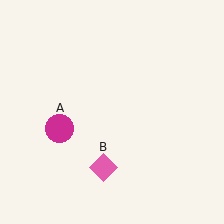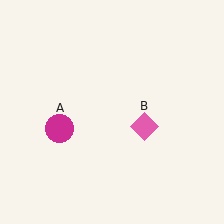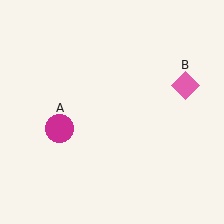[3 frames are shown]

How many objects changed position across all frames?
1 object changed position: pink diamond (object B).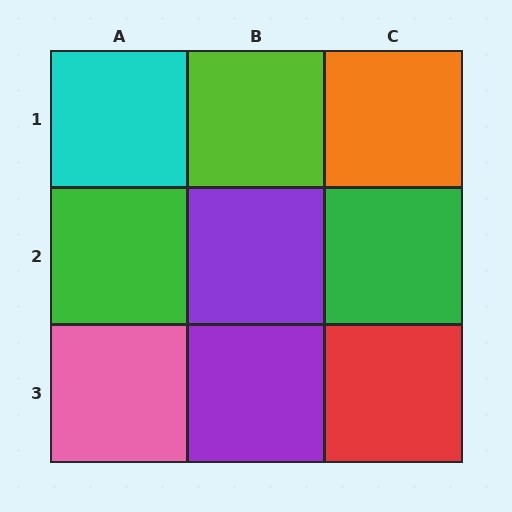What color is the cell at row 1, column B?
Lime.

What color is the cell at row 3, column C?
Red.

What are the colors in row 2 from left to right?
Green, purple, green.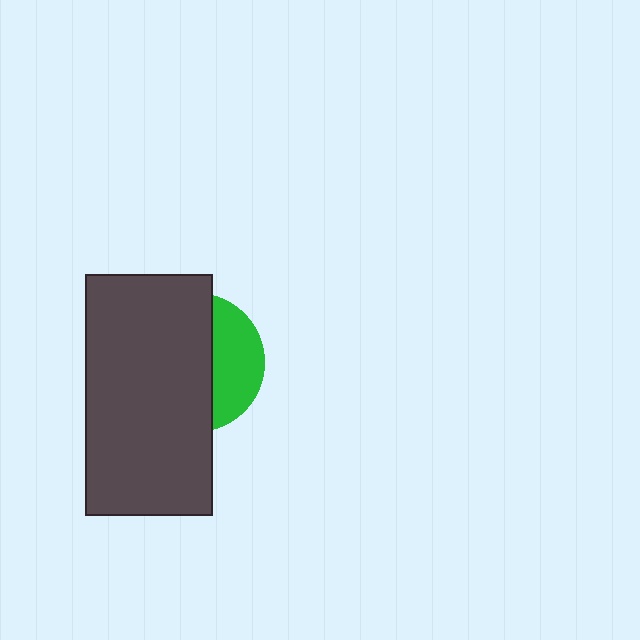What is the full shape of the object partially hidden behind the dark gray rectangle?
The partially hidden object is a green circle.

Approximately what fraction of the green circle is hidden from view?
Roughly 66% of the green circle is hidden behind the dark gray rectangle.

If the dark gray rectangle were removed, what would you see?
You would see the complete green circle.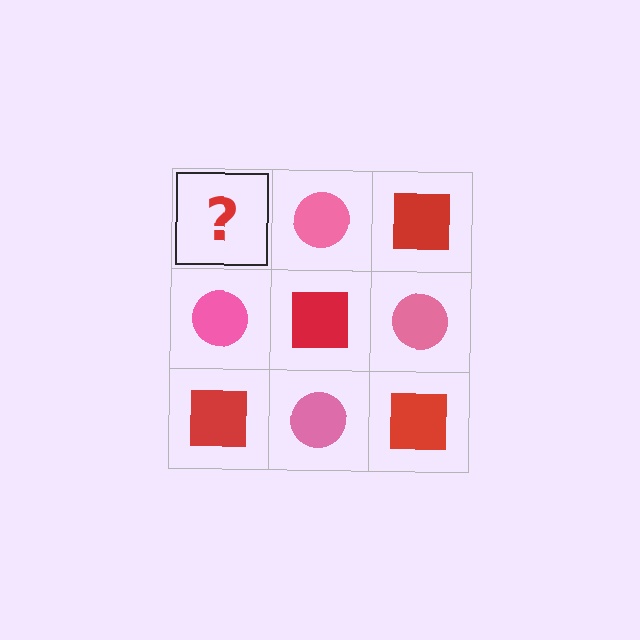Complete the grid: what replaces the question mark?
The question mark should be replaced with a red square.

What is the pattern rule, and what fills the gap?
The rule is that it alternates red square and pink circle in a checkerboard pattern. The gap should be filled with a red square.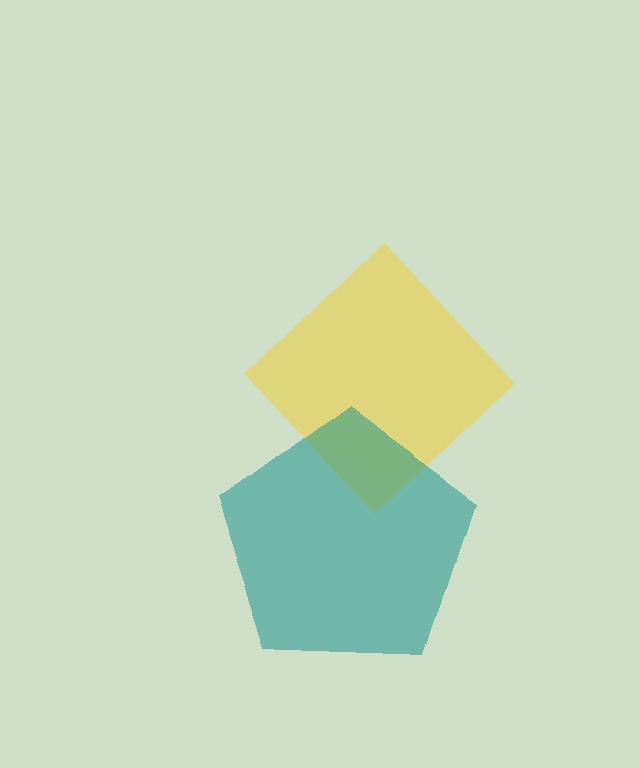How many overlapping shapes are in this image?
There are 2 overlapping shapes in the image.